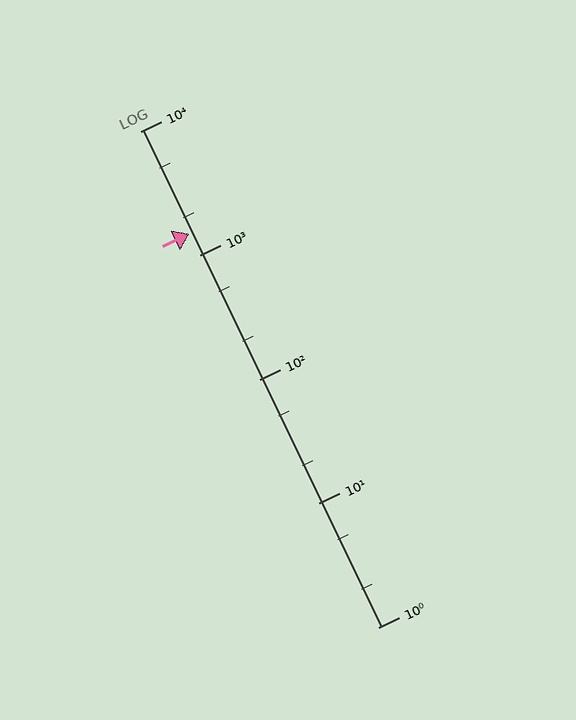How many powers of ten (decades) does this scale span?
The scale spans 4 decades, from 1 to 10000.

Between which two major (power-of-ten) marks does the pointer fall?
The pointer is between 1000 and 10000.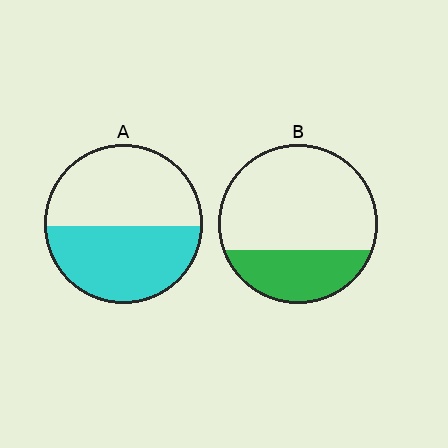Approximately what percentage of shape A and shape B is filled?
A is approximately 50% and B is approximately 30%.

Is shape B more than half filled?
No.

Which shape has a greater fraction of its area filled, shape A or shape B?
Shape A.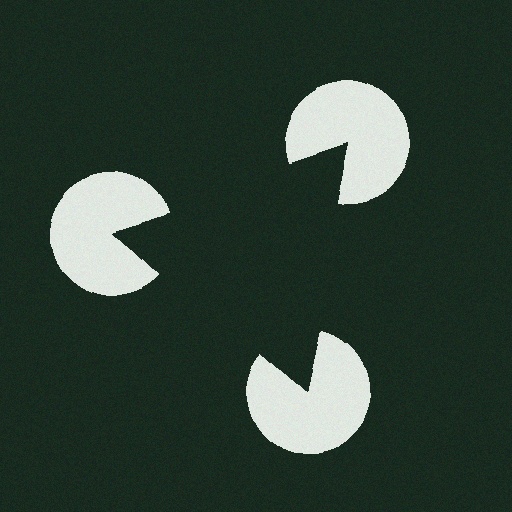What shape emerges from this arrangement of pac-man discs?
An illusory triangle — its edges are inferred from the aligned wedge cuts in the pac-man discs, not physically drawn.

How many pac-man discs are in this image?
There are 3 — one at each vertex of the illusory triangle.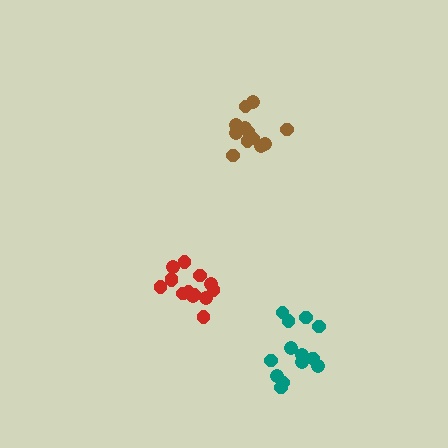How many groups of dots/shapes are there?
There are 3 groups.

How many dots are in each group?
Group 1: 12 dots, Group 2: 15 dots, Group 3: 13 dots (40 total).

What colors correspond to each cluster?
The clusters are colored: brown, red, teal.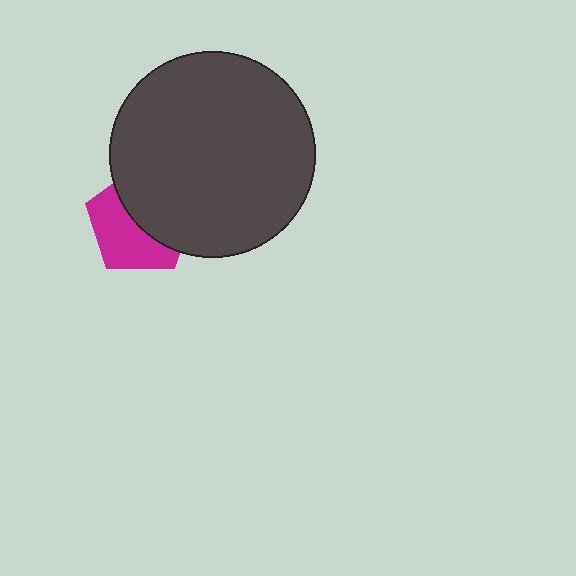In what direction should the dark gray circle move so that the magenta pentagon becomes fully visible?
The dark gray circle should move toward the upper-right. That is the shortest direction to clear the overlap and leave the magenta pentagon fully visible.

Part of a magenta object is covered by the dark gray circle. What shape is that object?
It is a pentagon.